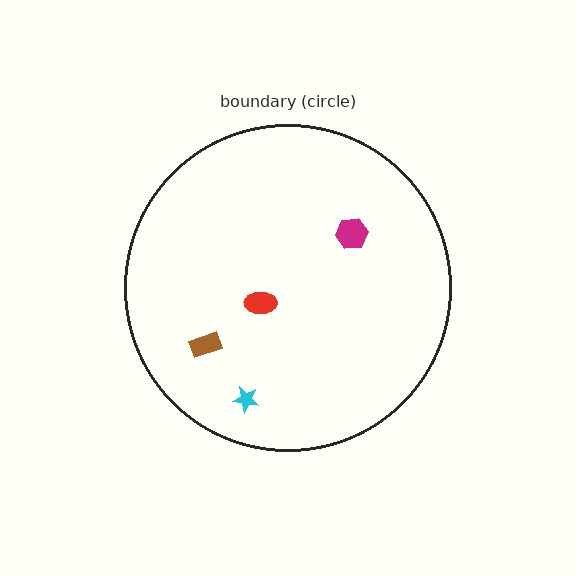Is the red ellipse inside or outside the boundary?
Inside.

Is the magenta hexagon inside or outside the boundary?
Inside.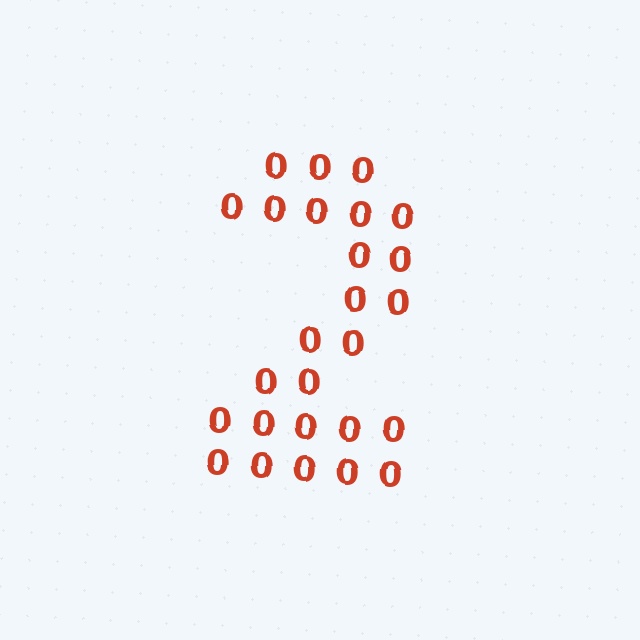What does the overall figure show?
The overall figure shows the digit 2.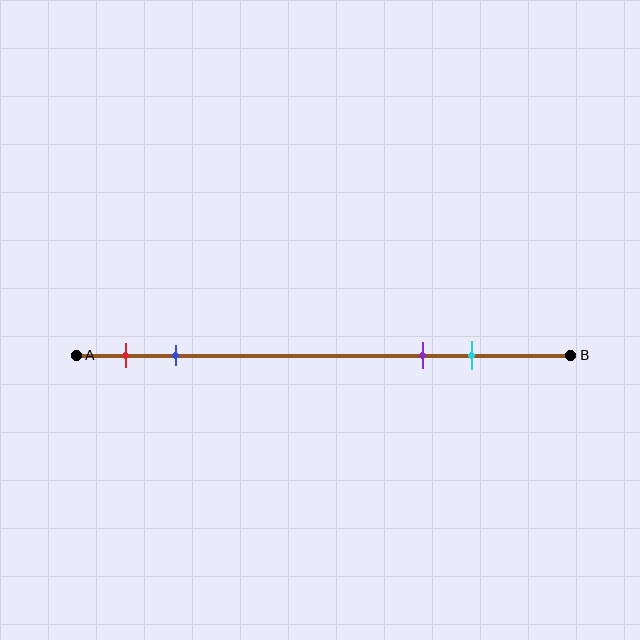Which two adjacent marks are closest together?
The red and blue marks are the closest adjacent pair.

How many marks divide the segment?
There are 4 marks dividing the segment.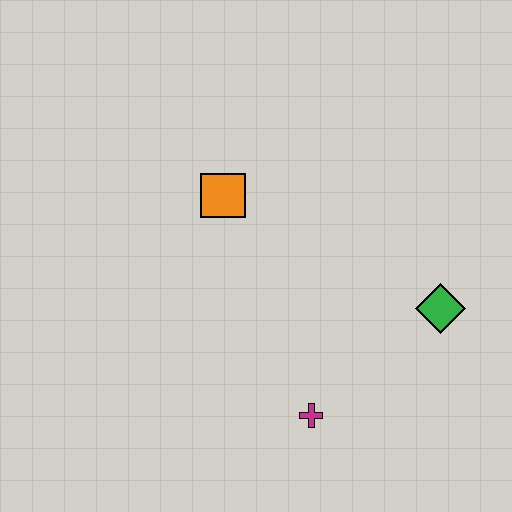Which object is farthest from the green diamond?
The orange square is farthest from the green diamond.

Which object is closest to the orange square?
The magenta cross is closest to the orange square.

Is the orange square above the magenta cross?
Yes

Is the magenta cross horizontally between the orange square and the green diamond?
Yes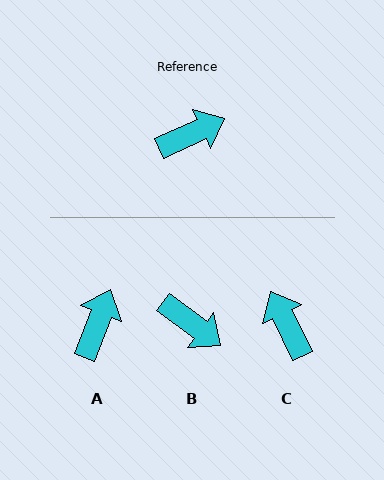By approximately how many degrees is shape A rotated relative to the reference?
Approximately 45 degrees counter-clockwise.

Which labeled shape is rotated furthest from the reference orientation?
C, about 92 degrees away.